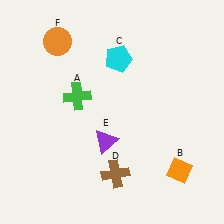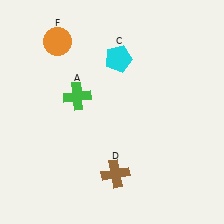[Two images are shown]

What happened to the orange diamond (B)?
The orange diamond (B) was removed in Image 2. It was in the bottom-right area of Image 1.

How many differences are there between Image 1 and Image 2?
There are 2 differences between the two images.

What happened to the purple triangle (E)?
The purple triangle (E) was removed in Image 2. It was in the bottom-left area of Image 1.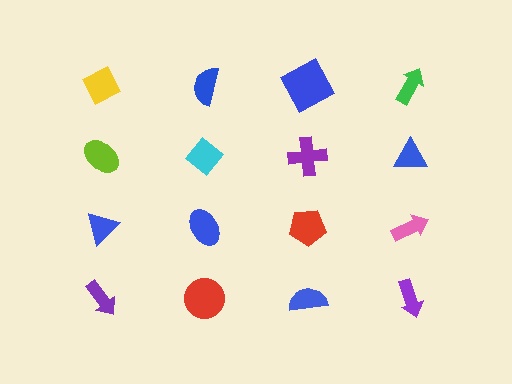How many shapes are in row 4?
4 shapes.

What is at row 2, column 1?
A lime ellipse.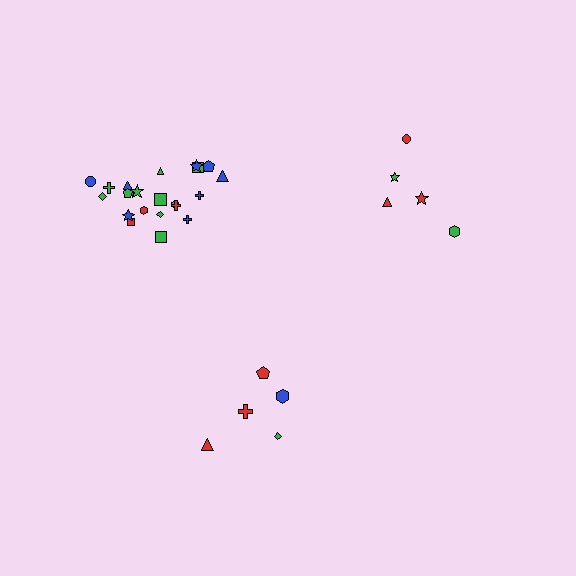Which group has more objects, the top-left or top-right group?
The top-left group.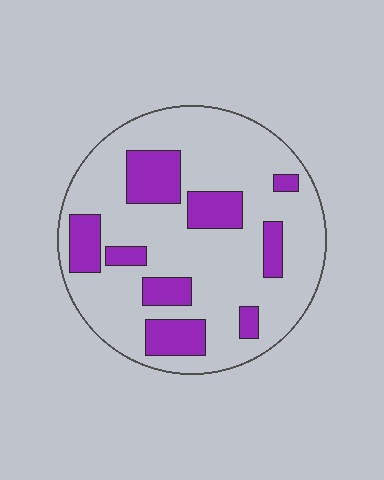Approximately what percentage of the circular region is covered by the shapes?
Approximately 25%.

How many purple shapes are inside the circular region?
9.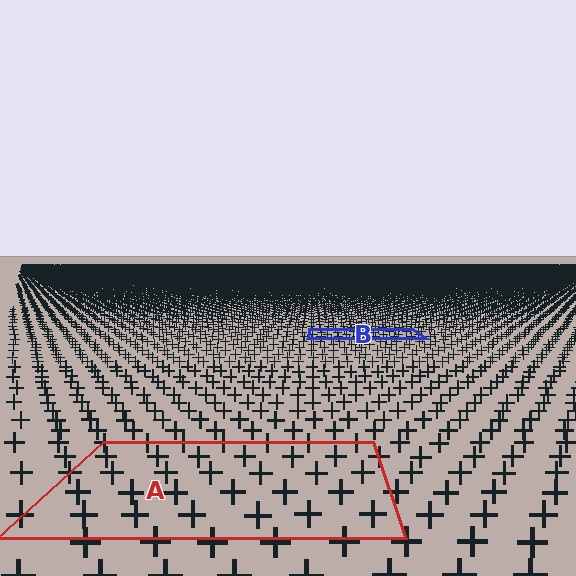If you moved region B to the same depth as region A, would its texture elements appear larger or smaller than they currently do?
They would appear larger. At a closer depth, the same texture elements are projected at a bigger on-screen size.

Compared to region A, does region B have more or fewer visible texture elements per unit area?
Region B has more texture elements per unit area — they are packed more densely because it is farther away.